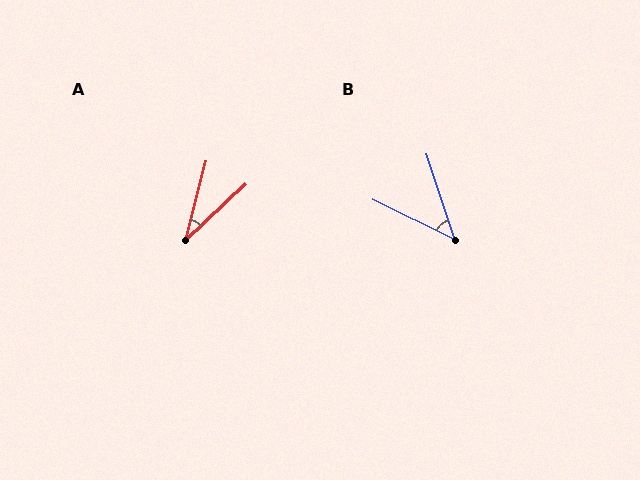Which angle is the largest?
B, at approximately 46 degrees.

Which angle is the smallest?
A, at approximately 33 degrees.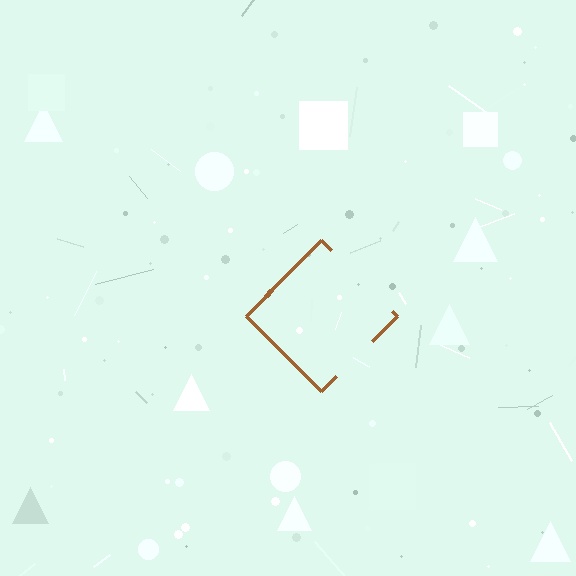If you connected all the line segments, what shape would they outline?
They would outline a diamond.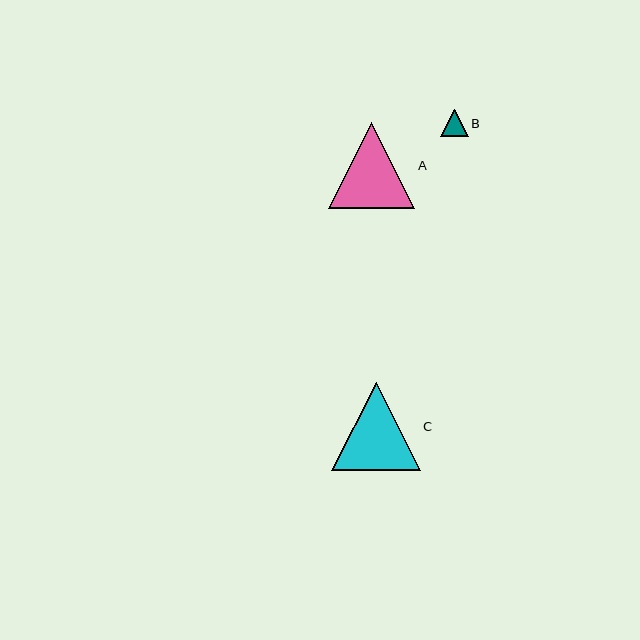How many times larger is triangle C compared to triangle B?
Triangle C is approximately 3.2 times the size of triangle B.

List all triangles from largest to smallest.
From largest to smallest: C, A, B.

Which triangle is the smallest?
Triangle B is the smallest with a size of approximately 28 pixels.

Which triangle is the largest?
Triangle C is the largest with a size of approximately 89 pixels.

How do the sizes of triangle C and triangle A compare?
Triangle C and triangle A are approximately the same size.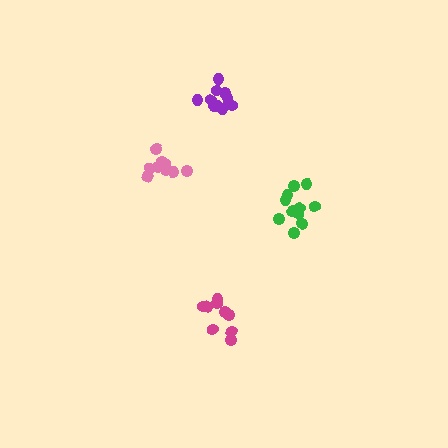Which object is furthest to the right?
The green cluster is rightmost.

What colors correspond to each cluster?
The clusters are colored: green, pink, purple, magenta.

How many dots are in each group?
Group 1: 11 dots, Group 2: 9 dots, Group 3: 11 dots, Group 4: 9 dots (40 total).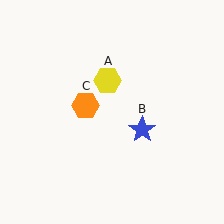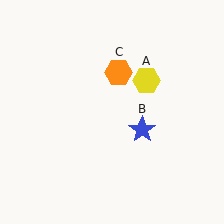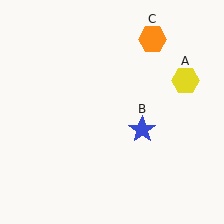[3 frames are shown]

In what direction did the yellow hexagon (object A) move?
The yellow hexagon (object A) moved right.